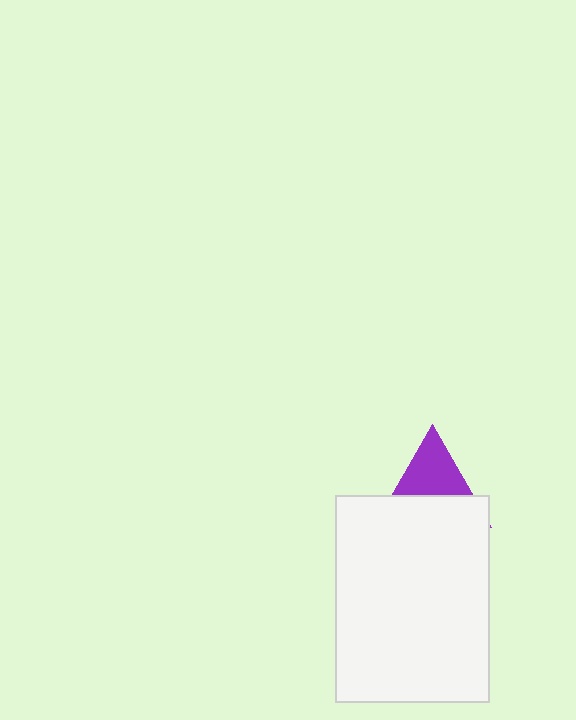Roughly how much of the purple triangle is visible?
About half of it is visible (roughly 48%).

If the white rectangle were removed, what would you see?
You would see the complete purple triangle.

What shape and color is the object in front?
The object in front is a white rectangle.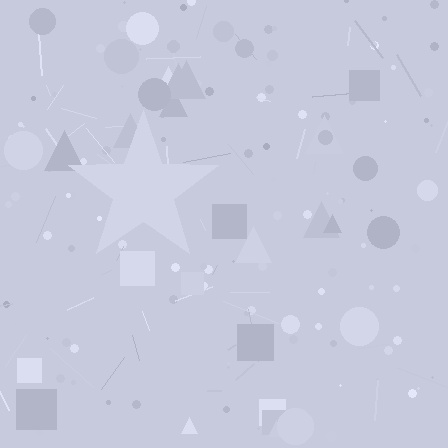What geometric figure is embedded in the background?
A star is embedded in the background.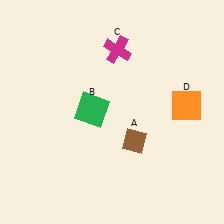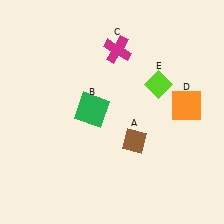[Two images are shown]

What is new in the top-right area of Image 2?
A lime diamond (E) was added in the top-right area of Image 2.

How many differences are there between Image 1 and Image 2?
There is 1 difference between the two images.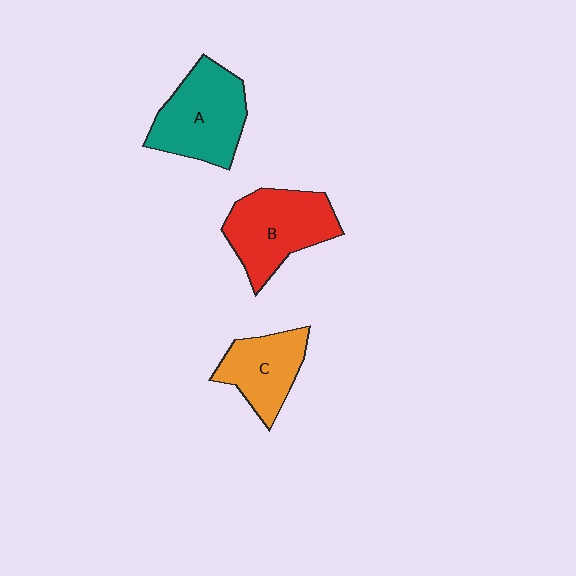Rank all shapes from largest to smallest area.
From largest to smallest: A (teal), B (red), C (orange).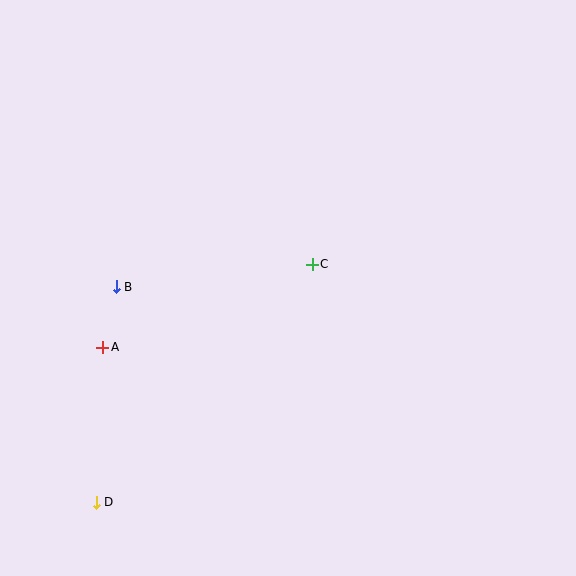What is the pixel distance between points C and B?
The distance between C and B is 197 pixels.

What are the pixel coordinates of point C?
Point C is at (312, 264).